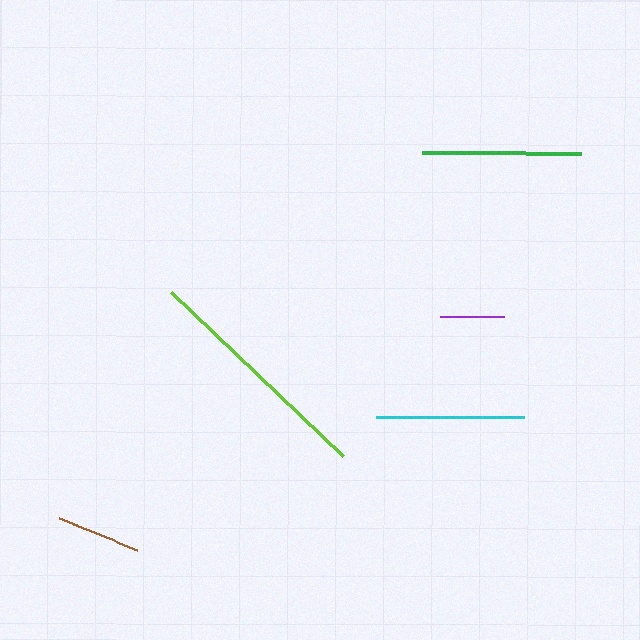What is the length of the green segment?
The green segment is approximately 159 pixels long.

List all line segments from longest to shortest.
From longest to shortest: lime, green, cyan, brown, purple.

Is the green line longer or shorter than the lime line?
The lime line is longer than the green line.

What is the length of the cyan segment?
The cyan segment is approximately 148 pixels long.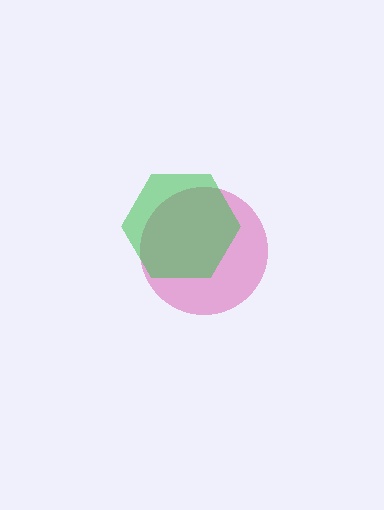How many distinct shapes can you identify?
There are 2 distinct shapes: a magenta circle, a green hexagon.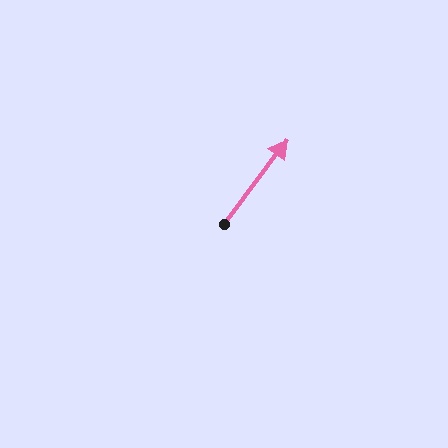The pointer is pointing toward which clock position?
Roughly 1 o'clock.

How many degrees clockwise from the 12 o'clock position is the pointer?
Approximately 37 degrees.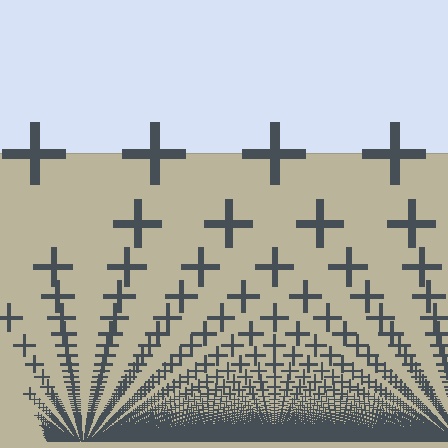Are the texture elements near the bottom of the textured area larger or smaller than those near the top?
Smaller. The gradient is inverted — elements near the bottom are smaller and denser.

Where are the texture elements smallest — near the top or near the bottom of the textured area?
Near the bottom.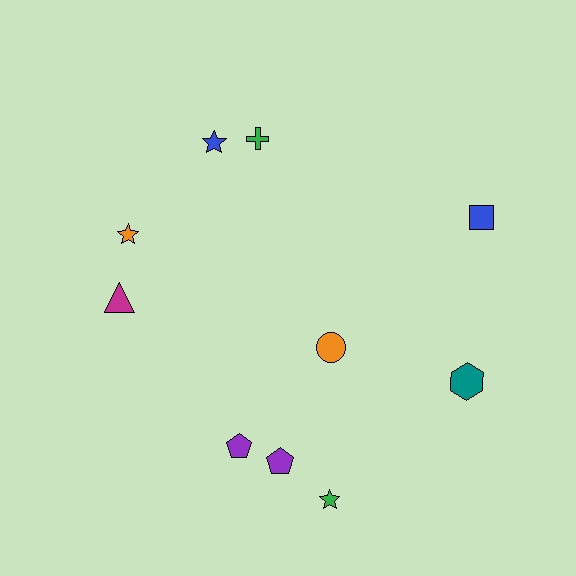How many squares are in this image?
There is 1 square.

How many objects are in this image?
There are 10 objects.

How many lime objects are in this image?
There are no lime objects.